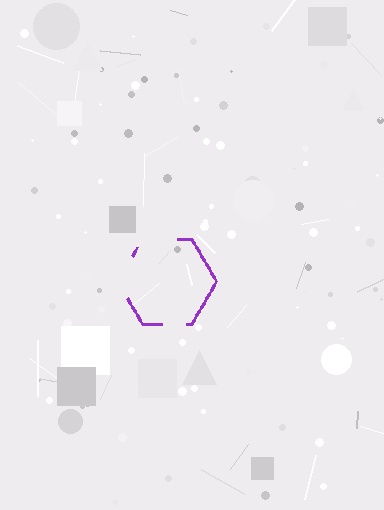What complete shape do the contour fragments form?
The contour fragments form a hexagon.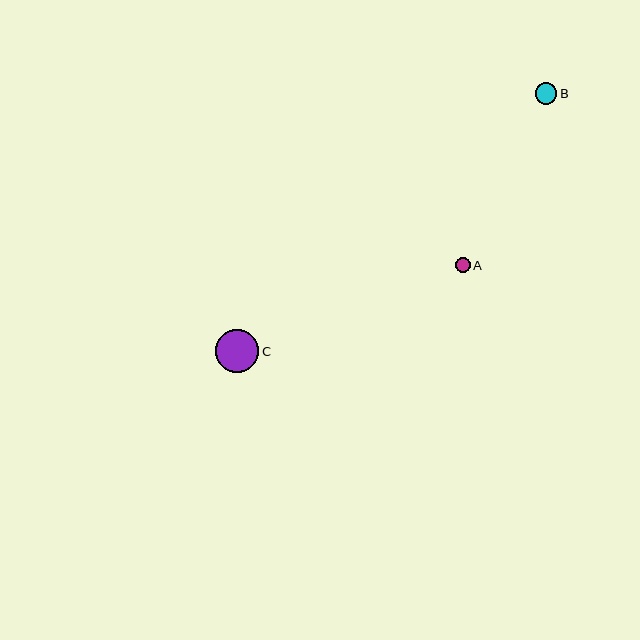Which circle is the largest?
Circle C is the largest with a size of approximately 43 pixels.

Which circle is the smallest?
Circle A is the smallest with a size of approximately 15 pixels.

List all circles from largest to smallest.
From largest to smallest: C, B, A.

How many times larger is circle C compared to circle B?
Circle C is approximately 2.0 times the size of circle B.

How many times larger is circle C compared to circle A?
Circle C is approximately 2.8 times the size of circle A.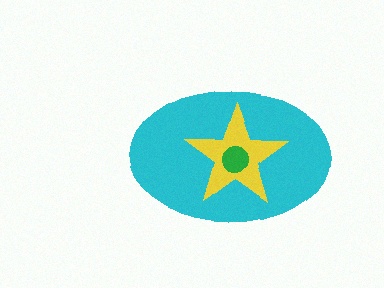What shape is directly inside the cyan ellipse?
The yellow star.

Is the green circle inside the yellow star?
Yes.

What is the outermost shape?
The cyan ellipse.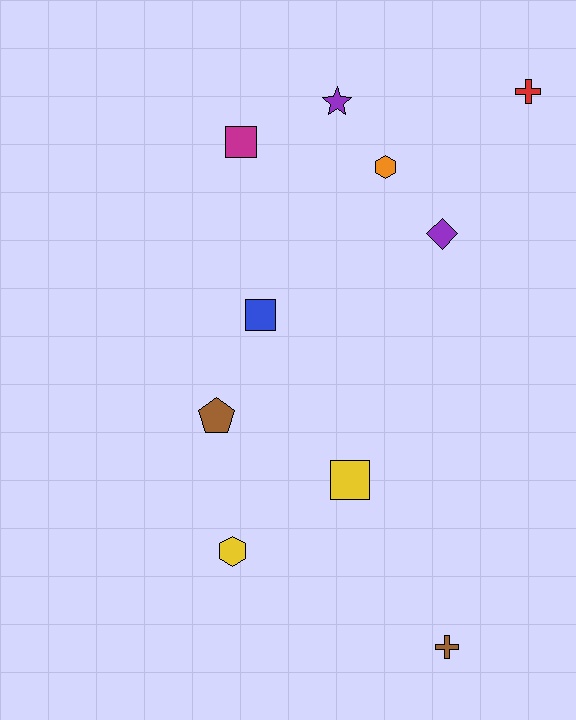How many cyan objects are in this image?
There are no cyan objects.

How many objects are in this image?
There are 10 objects.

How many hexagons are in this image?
There are 2 hexagons.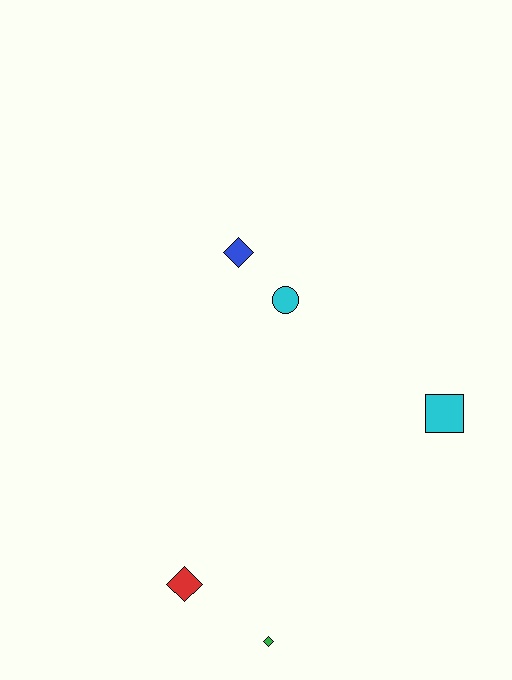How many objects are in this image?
There are 5 objects.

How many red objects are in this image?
There is 1 red object.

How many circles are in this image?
There is 1 circle.